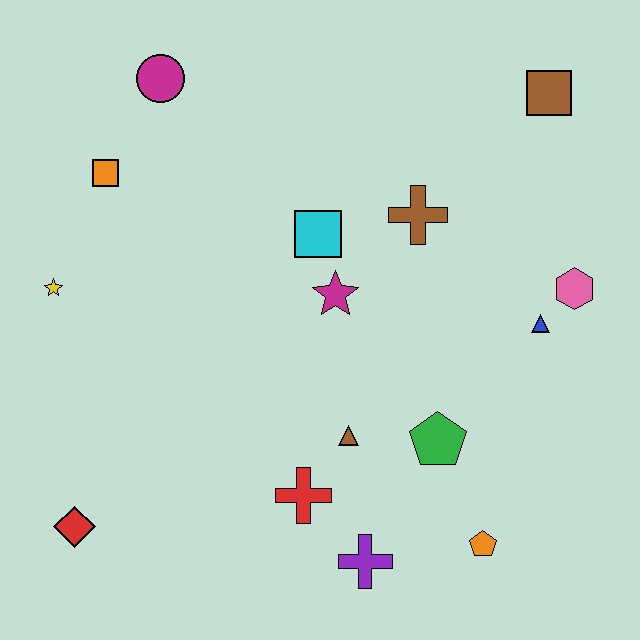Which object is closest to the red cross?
The brown triangle is closest to the red cross.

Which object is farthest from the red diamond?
The brown square is farthest from the red diamond.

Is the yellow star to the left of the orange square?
Yes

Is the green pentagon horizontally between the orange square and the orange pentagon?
Yes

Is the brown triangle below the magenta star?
Yes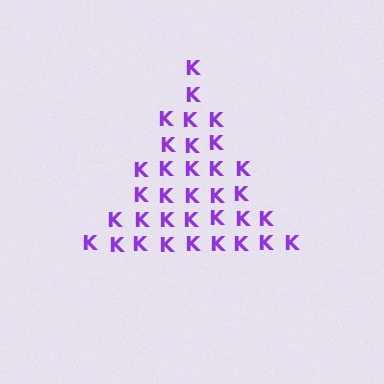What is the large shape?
The large shape is a triangle.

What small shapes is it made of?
It is made of small letter K's.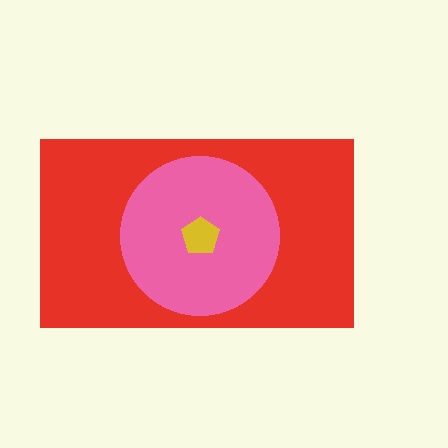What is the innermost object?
The yellow pentagon.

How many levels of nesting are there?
3.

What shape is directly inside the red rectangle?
The pink circle.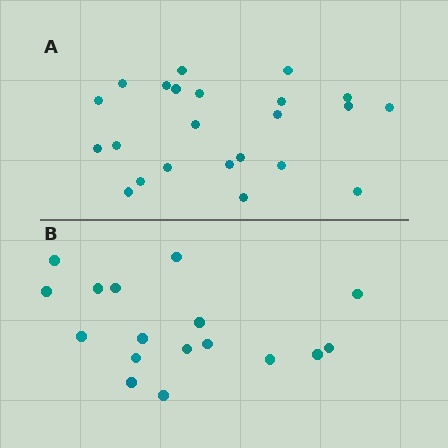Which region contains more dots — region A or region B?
Region A (the top region) has more dots.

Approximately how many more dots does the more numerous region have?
Region A has about 6 more dots than region B.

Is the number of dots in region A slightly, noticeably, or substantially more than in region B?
Region A has noticeably more, but not dramatically so. The ratio is roughly 1.4 to 1.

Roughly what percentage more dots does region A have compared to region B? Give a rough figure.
About 35% more.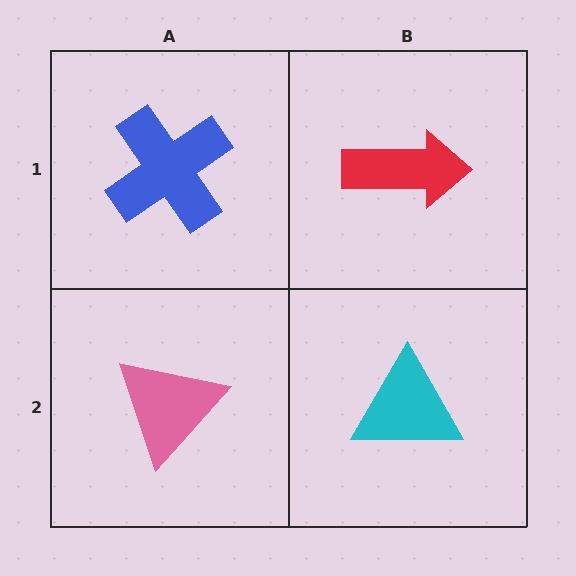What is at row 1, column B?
A red arrow.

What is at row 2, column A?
A pink triangle.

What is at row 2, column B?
A cyan triangle.